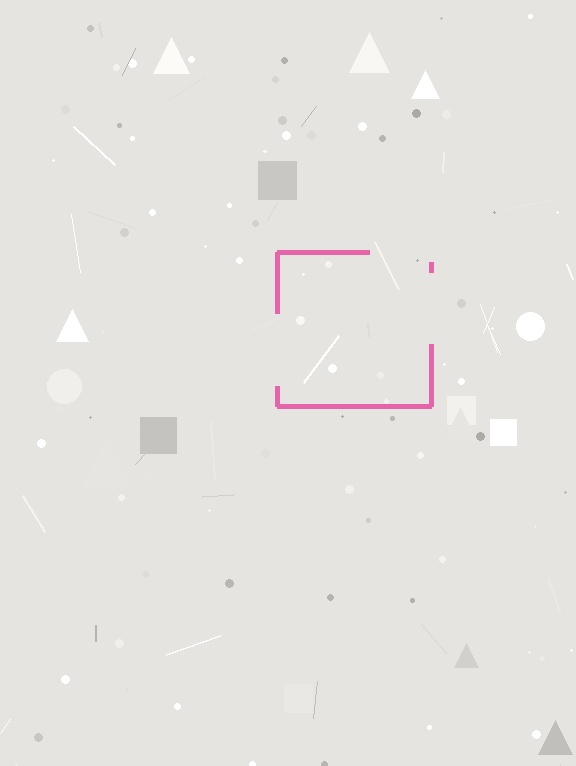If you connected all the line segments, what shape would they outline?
They would outline a square.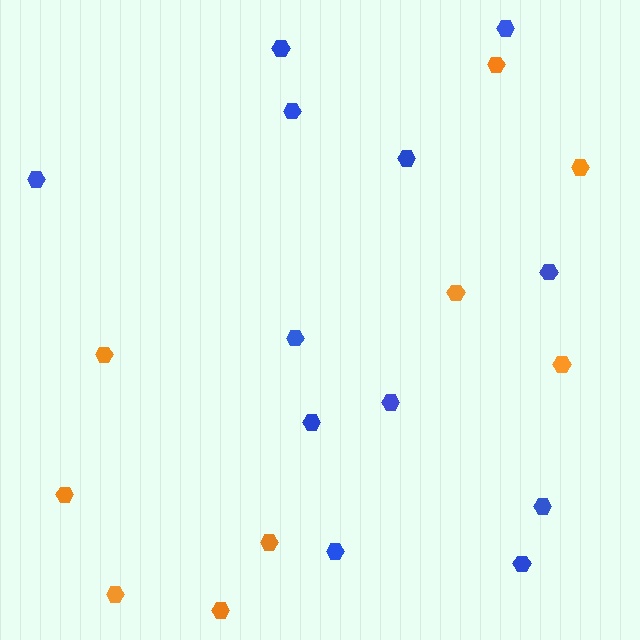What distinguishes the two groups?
There are 2 groups: one group of blue hexagons (12) and one group of orange hexagons (9).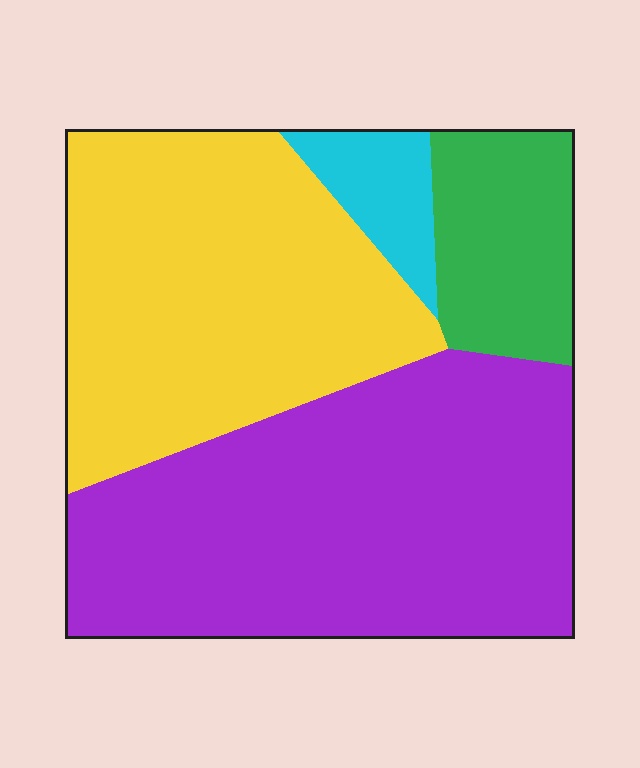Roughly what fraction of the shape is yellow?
Yellow takes up between a third and a half of the shape.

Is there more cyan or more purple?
Purple.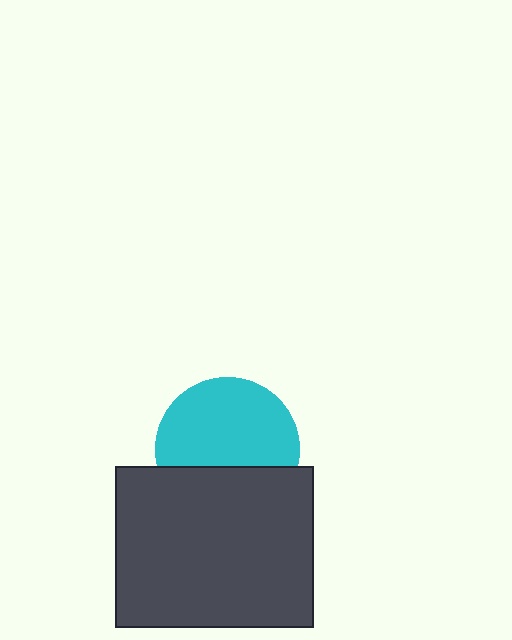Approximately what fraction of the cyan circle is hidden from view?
Roughly 36% of the cyan circle is hidden behind the dark gray rectangle.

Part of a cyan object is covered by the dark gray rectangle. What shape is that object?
It is a circle.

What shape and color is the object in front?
The object in front is a dark gray rectangle.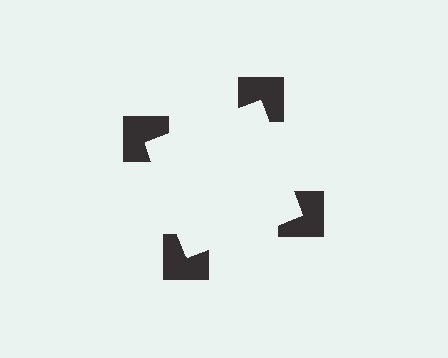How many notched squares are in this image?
There are 4 — one at each vertex of the illusory square.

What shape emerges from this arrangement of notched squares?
An illusory square — its edges are inferred from the aligned wedge cuts in the notched squares, not physically drawn.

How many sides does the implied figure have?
4 sides.